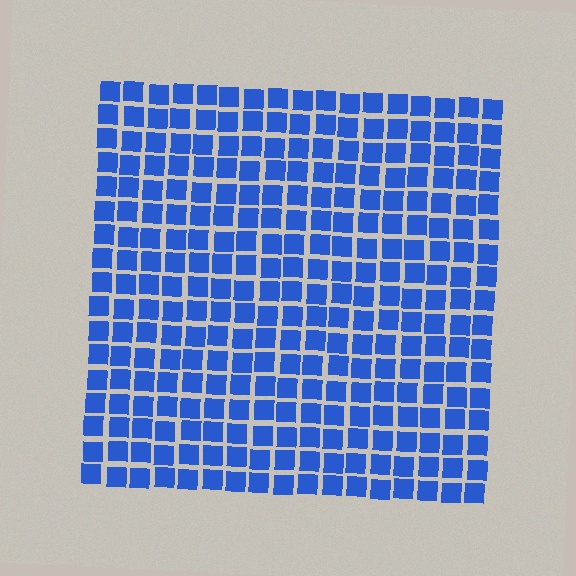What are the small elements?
The small elements are squares.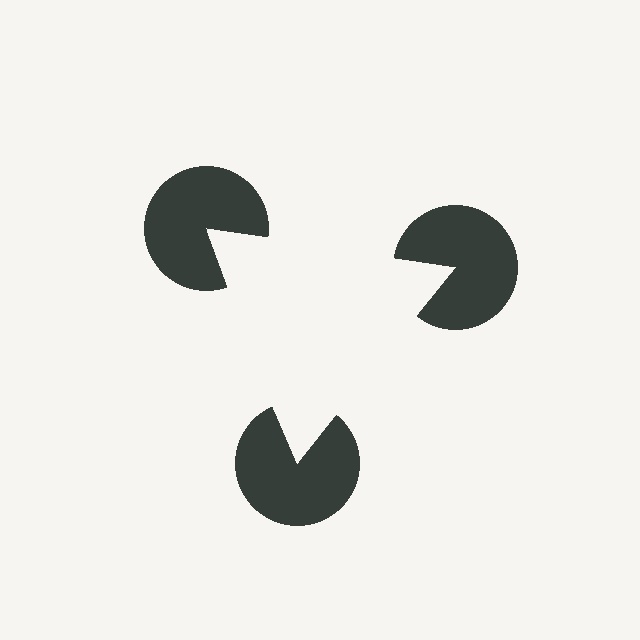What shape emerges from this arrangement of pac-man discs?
An illusory triangle — its edges are inferred from the aligned wedge cuts in the pac-man discs, not physically drawn.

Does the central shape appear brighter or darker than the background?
It typically appears slightly brighter than the background, even though no actual brightness change is drawn.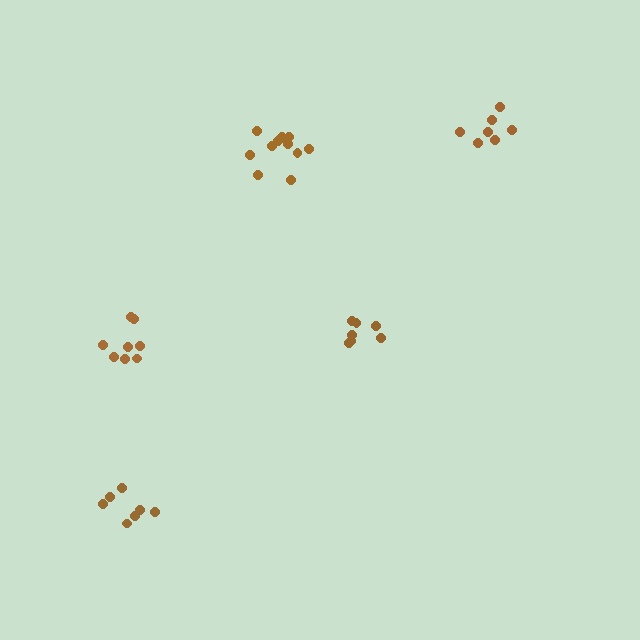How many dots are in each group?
Group 1: 7 dots, Group 2: 8 dots, Group 3: 7 dots, Group 4: 11 dots, Group 5: 7 dots (40 total).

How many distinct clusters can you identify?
There are 5 distinct clusters.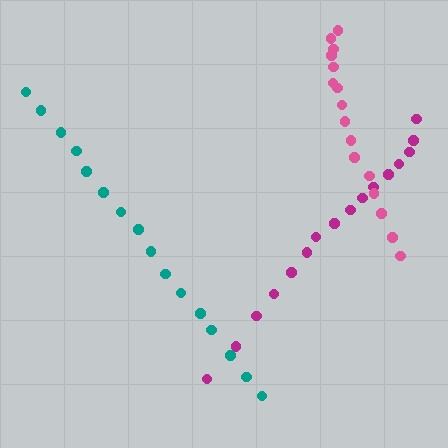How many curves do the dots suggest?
There are 3 distinct paths.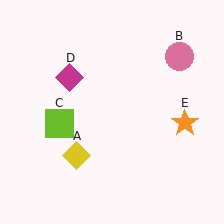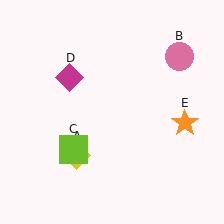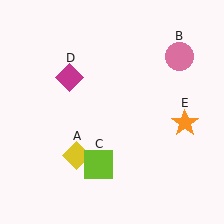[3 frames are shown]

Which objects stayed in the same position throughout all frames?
Yellow diamond (object A) and pink circle (object B) and magenta diamond (object D) and orange star (object E) remained stationary.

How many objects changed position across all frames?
1 object changed position: lime square (object C).